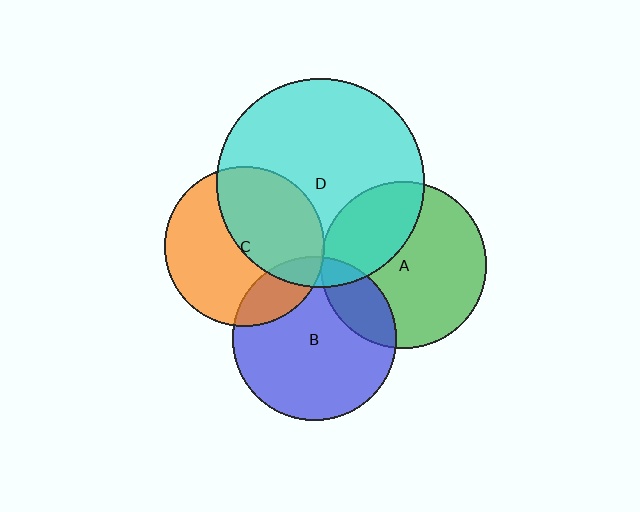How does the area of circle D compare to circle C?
Approximately 1.7 times.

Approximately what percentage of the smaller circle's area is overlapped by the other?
Approximately 10%.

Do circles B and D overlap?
Yes.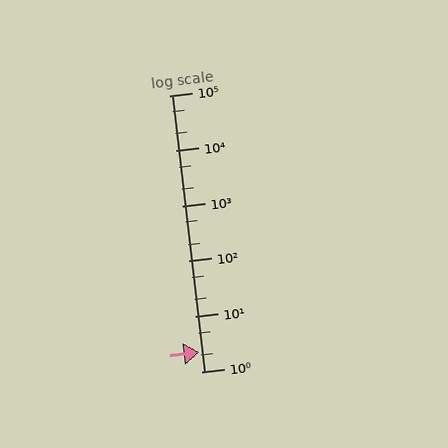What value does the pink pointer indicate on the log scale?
The pointer indicates approximately 2.2.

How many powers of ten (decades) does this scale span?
The scale spans 5 decades, from 1 to 100000.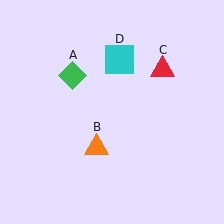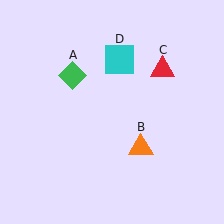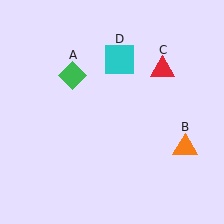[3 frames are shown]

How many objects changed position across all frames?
1 object changed position: orange triangle (object B).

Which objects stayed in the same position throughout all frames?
Green diamond (object A) and red triangle (object C) and cyan square (object D) remained stationary.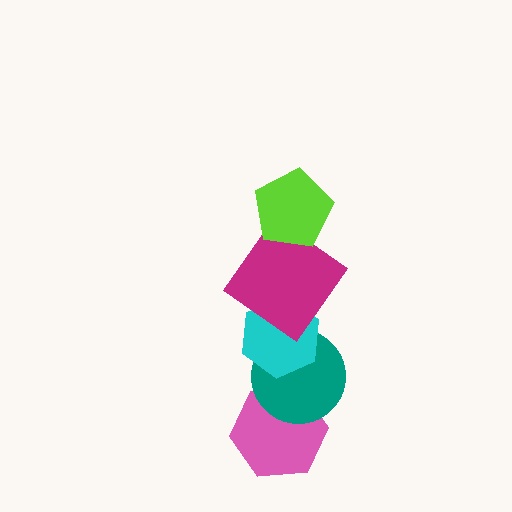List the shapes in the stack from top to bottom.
From top to bottom: the lime pentagon, the magenta diamond, the cyan hexagon, the teal circle, the pink hexagon.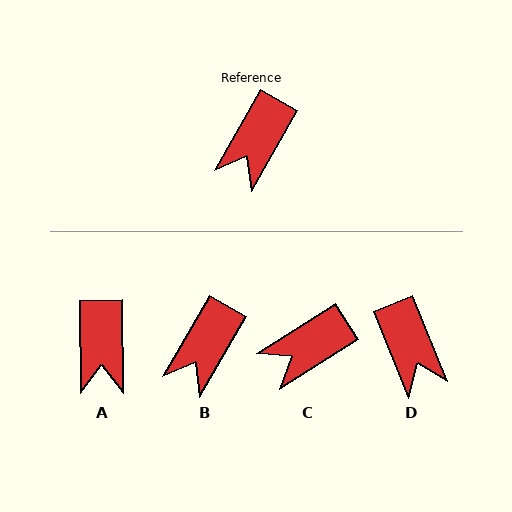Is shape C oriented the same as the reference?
No, it is off by about 28 degrees.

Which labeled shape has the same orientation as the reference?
B.